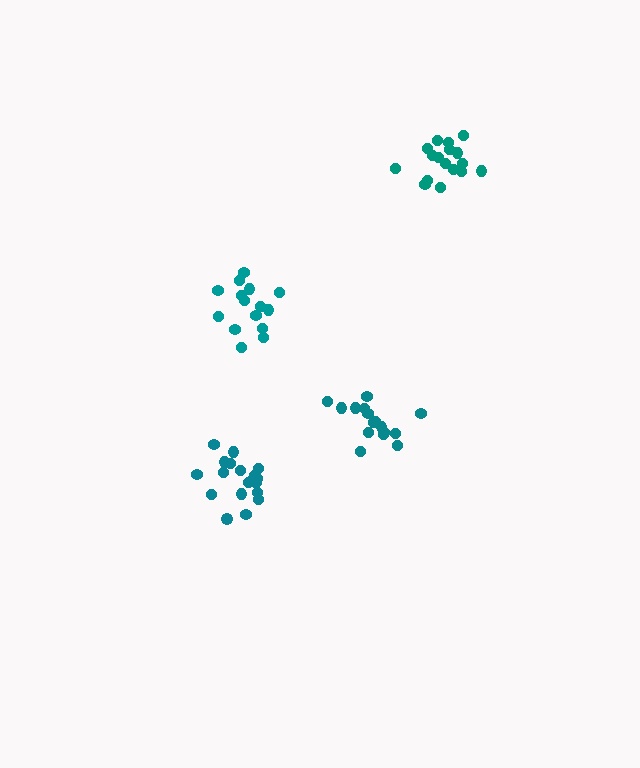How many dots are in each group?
Group 1: 16 dots, Group 2: 20 dots, Group 3: 17 dots, Group 4: 15 dots (68 total).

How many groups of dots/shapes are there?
There are 4 groups.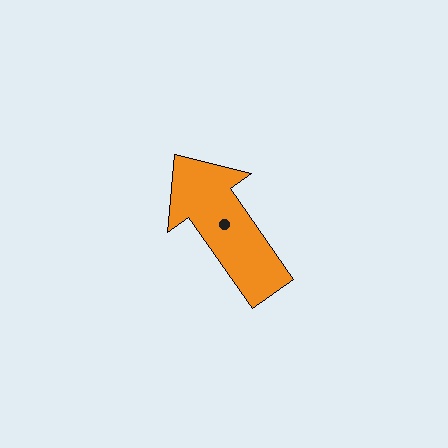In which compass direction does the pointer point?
Northwest.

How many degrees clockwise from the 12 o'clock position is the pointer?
Approximately 325 degrees.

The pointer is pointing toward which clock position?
Roughly 11 o'clock.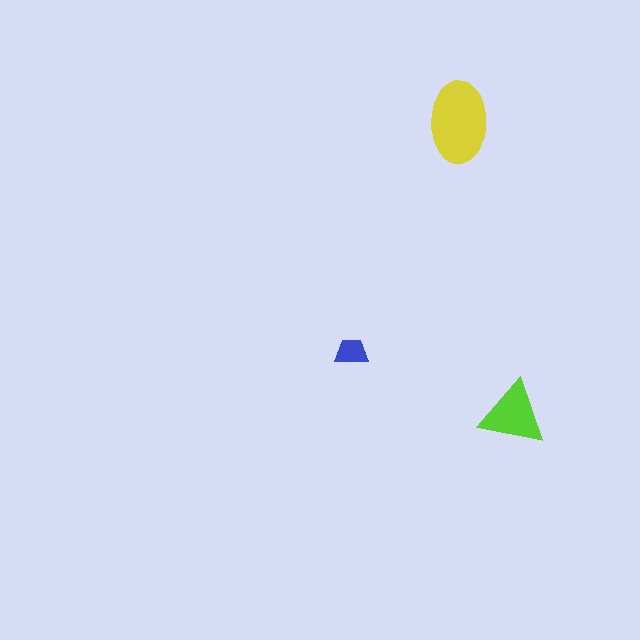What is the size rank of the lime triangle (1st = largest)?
2nd.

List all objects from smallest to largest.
The blue trapezoid, the lime triangle, the yellow ellipse.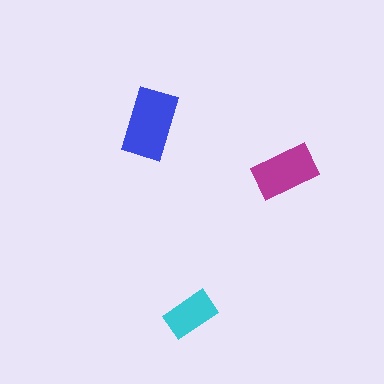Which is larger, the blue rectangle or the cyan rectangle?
The blue one.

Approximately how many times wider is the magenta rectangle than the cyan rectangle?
About 1.5 times wider.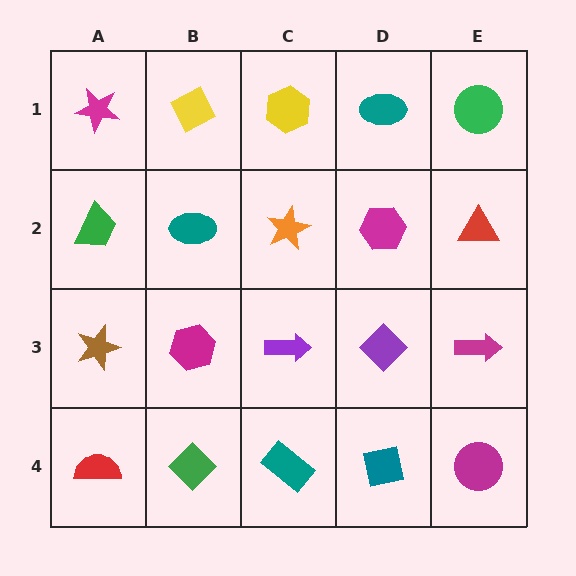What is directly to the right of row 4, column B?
A teal rectangle.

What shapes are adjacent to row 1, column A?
A green trapezoid (row 2, column A), a yellow diamond (row 1, column B).